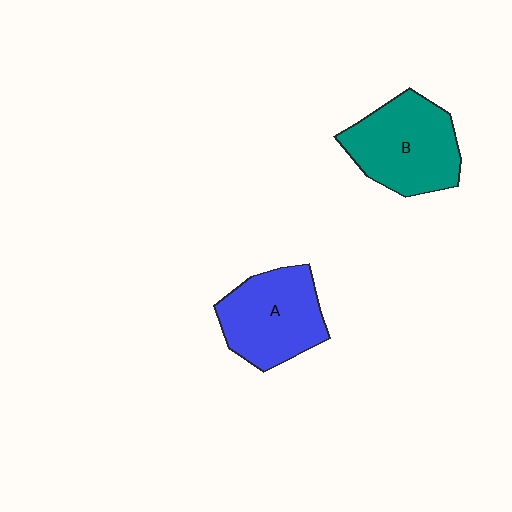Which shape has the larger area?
Shape B (teal).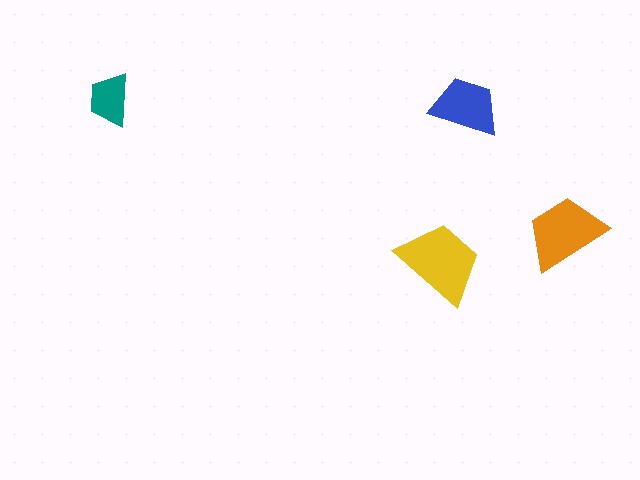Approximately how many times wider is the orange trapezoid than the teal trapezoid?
About 1.5 times wider.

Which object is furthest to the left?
The teal trapezoid is leftmost.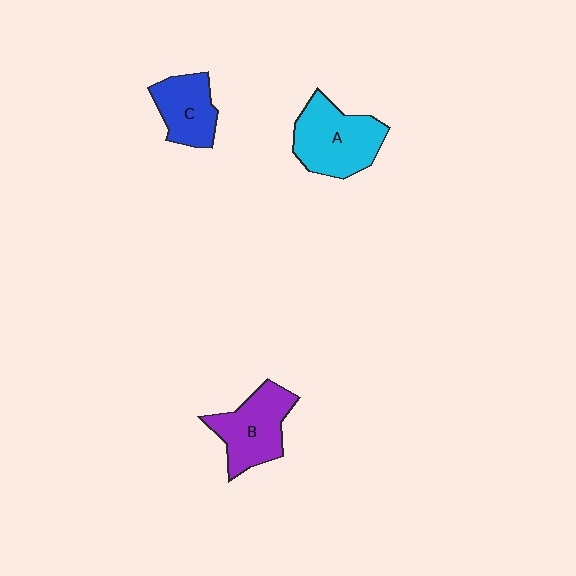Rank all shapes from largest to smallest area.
From largest to smallest: A (cyan), B (purple), C (blue).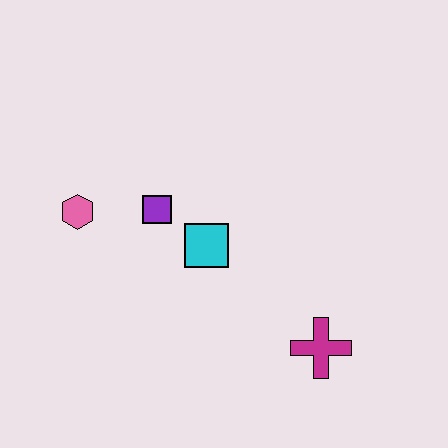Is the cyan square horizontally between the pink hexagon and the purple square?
No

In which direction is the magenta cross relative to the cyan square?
The magenta cross is to the right of the cyan square.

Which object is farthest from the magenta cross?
The pink hexagon is farthest from the magenta cross.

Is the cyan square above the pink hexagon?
No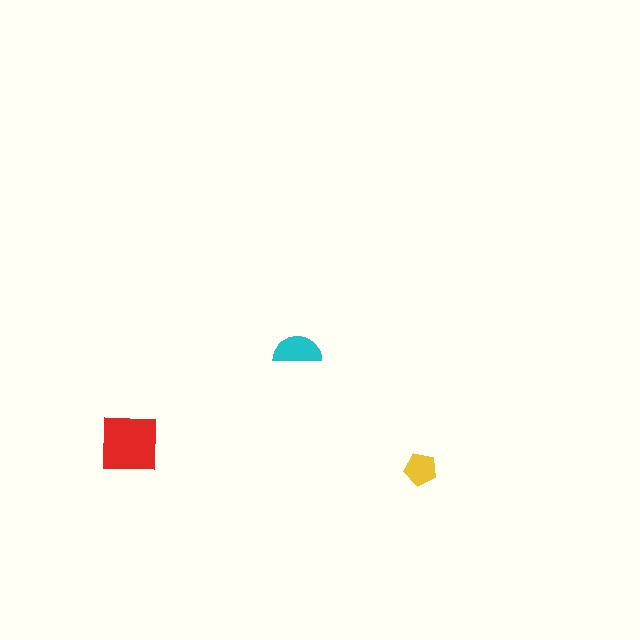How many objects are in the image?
There are 3 objects in the image.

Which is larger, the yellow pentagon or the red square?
The red square.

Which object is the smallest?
The yellow pentagon.